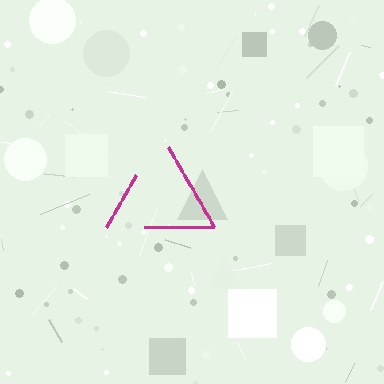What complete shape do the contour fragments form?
The contour fragments form a triangle.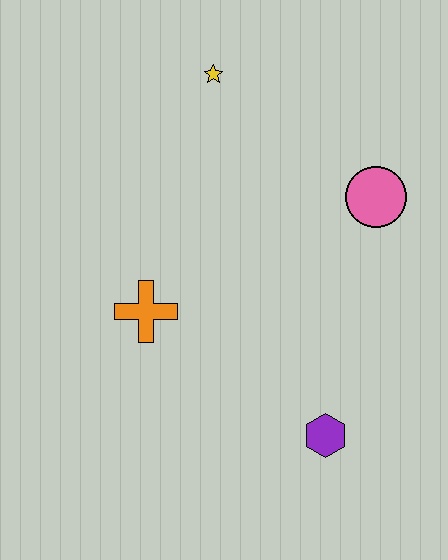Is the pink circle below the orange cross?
No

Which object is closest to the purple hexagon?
The orange cross is closest to the purple hexagon.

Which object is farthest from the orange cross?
The pink circle is farthest from the orange cross.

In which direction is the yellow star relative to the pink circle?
The yellow star is to the left of the pink circle.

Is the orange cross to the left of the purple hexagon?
Yes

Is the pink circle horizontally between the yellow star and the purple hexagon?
No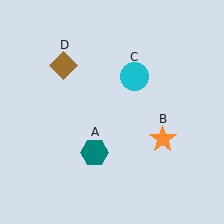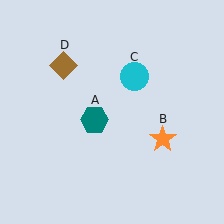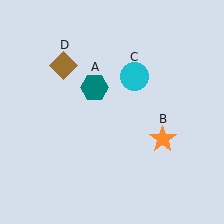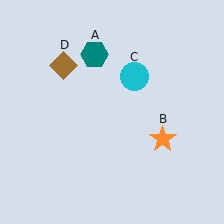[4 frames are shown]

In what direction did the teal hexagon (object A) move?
The teal hexagon (object A) moved up.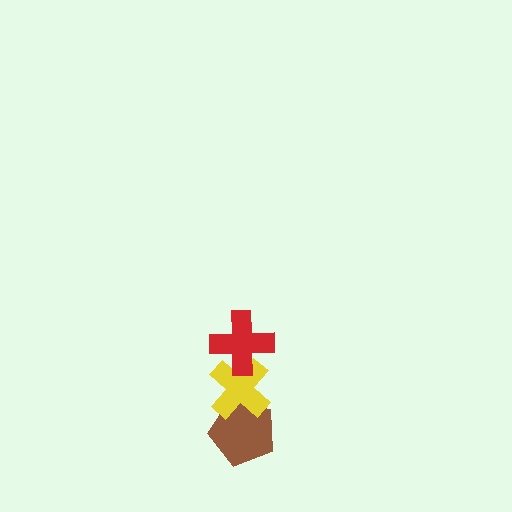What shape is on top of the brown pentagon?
The yellow cross is on top of the brown pentagon.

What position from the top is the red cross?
The red cross is 1st from the top.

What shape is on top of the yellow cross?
The red cross is on top of the yellow cross.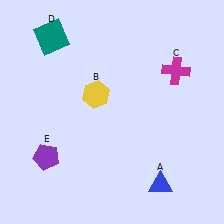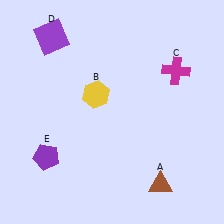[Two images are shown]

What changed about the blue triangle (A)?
In Image 1, A is blue. In Image 2, it changed to brown.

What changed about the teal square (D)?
In Image 1, D is teal. In Image 2, it changed to purple.